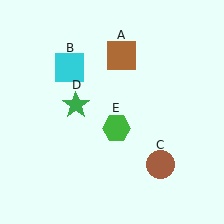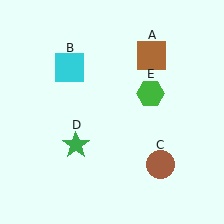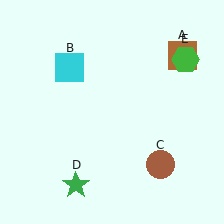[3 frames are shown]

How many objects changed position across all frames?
3 objects changed position: brown square (object A), green star (object D), green hexagon (object E).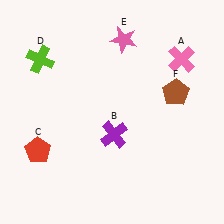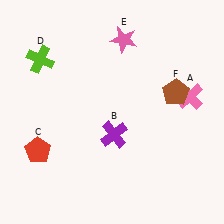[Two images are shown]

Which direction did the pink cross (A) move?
The pink cross (A) moved down.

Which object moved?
The pink cross (A) moved down.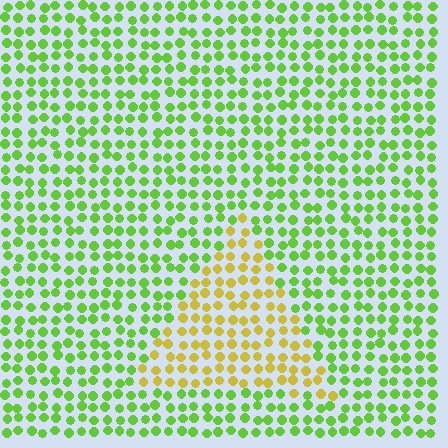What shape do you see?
I see a triangle.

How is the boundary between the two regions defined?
The boundary is defined purely by a slight shift in hue (about 49 degrees). Spacing, size, and orientation are identical on both sides.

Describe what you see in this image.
The image is filled with small lime elements in a uniform arrangement. A triangle-shaped region is visible where the elements are tinted to a slightly different hue, forming a subtle color boundary.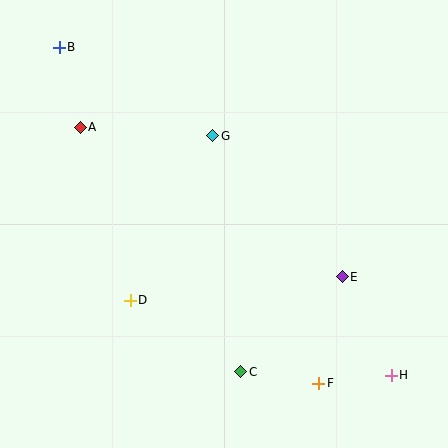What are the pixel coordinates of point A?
Point A is at (80, 127).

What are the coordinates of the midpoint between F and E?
The midpoint between F and E is at (330, 330).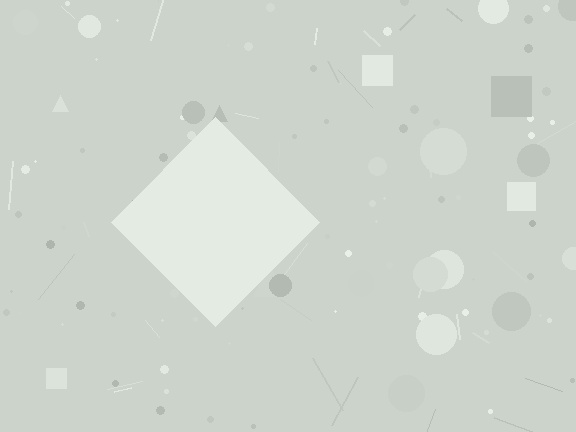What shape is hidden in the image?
A diamond is hidden in the image.